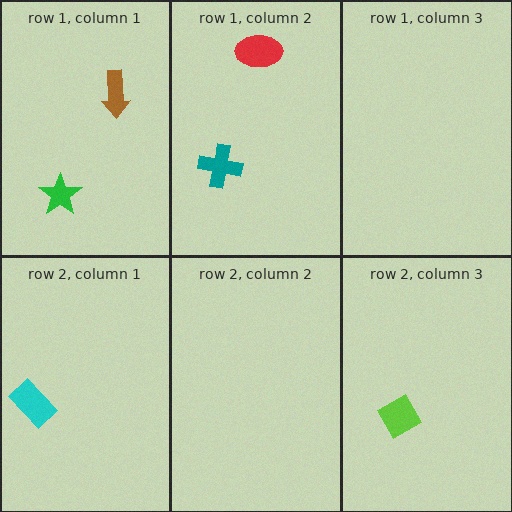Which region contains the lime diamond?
The row 2, column 3 region.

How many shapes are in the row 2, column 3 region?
1.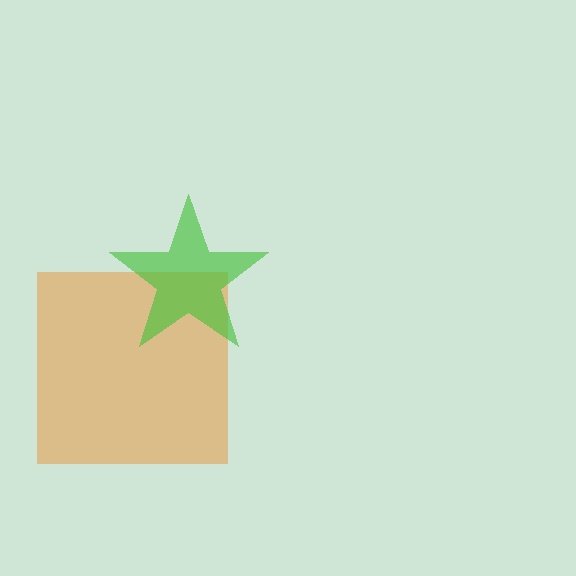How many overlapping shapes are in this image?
There are 2 overlapping shapes in the image.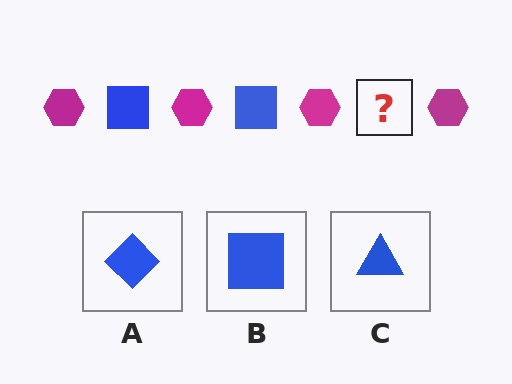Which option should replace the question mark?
Option B.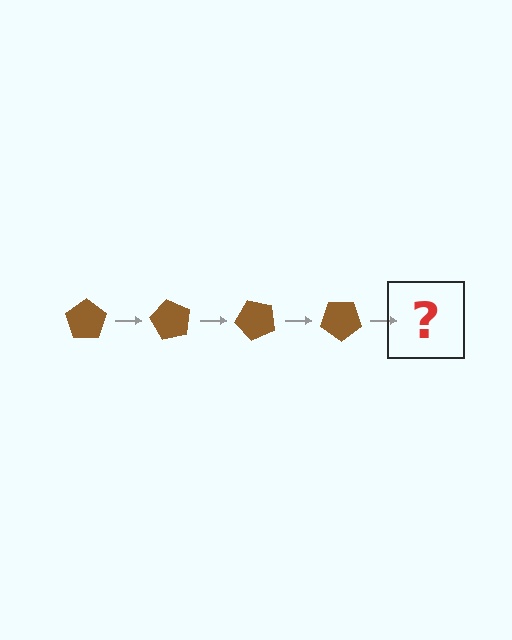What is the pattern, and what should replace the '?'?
The pattern is that the pentagon rotates 60 degrees each step. The '?' should be a brown pentagon rotated 240 degrees.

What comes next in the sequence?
The next element should be a brown pentagon rotated 240 degrees.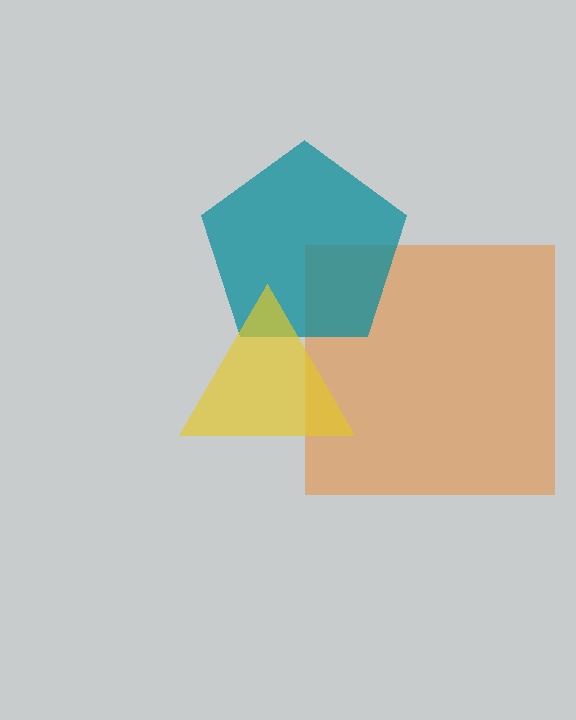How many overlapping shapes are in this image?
There are 3 overlapping shapes in the image.